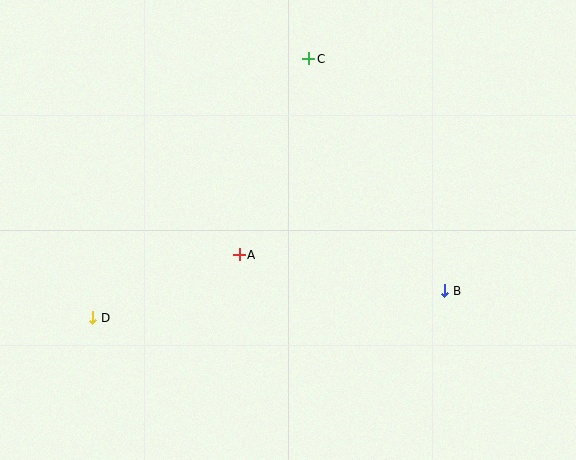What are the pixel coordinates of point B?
Point B is at (445, 291).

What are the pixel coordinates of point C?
Point C is at (309, 59).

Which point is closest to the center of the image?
Point A at (239, 255) is closest to the center.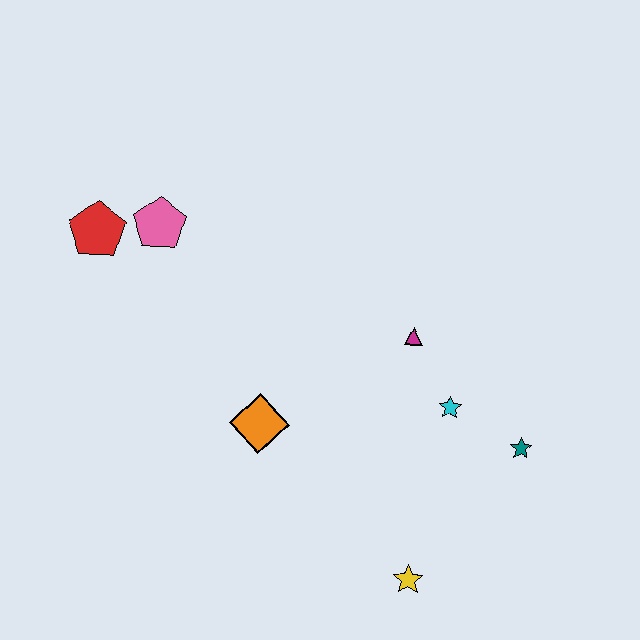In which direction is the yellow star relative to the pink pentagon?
The yellow star is below the pink pentagon.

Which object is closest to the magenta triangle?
The cyan star is closest to the magenta triangle.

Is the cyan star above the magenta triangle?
No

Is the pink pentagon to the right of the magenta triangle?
No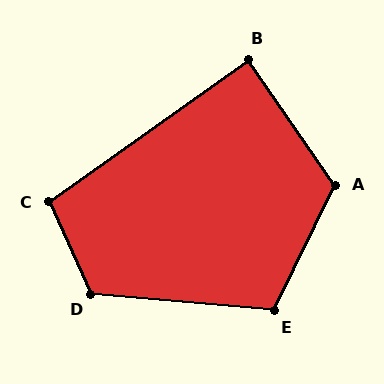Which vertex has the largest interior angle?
D, at approximately 120 degrees.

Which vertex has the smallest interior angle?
B, at approximately 89 degrees.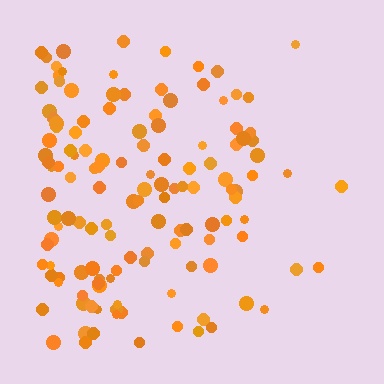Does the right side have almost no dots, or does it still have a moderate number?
Still a moderate number, just noticeably fewer than the left.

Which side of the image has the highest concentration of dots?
The left.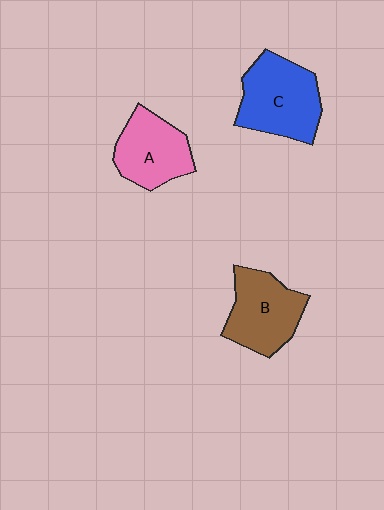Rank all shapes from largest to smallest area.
From largest to smallest: C (blue), B (brown), A (pink).